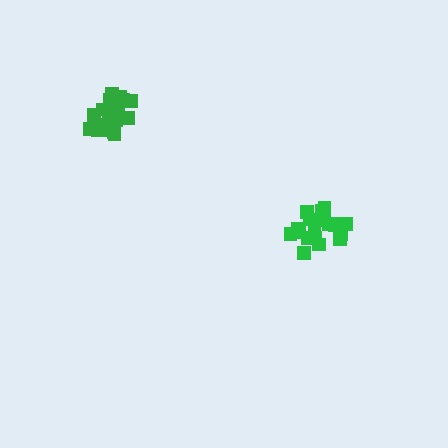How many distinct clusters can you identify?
There are 2 distinct clusters.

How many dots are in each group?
Group 1: 20 dots, Group 2: 20 dots (40 total).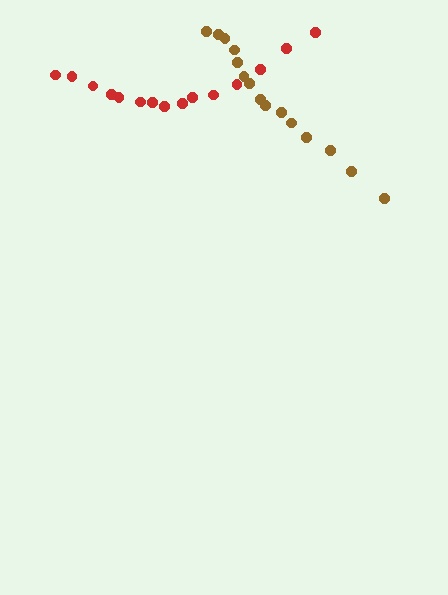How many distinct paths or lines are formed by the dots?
There are 2 distinct paths.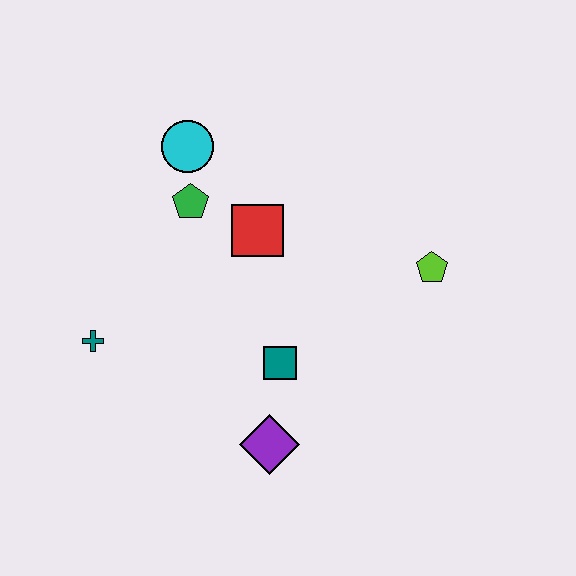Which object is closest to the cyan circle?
The green pentagon is closest to the cyan circle.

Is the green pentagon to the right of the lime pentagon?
No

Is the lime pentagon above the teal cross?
Yes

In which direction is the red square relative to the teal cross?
The red square is to the right of the teal cross.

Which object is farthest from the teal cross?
The lime pentagon is farthest from the teal cross.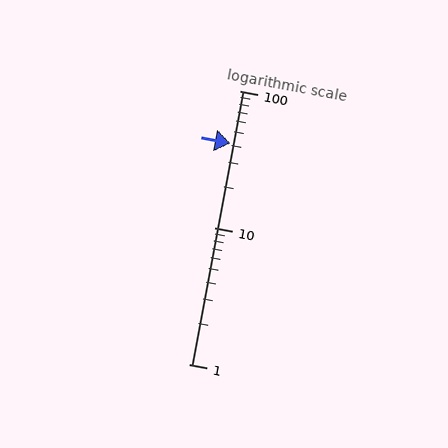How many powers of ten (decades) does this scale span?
The scale spans 2 decades, from 1 to 100.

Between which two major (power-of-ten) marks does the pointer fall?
The pointer is between 10 and 100.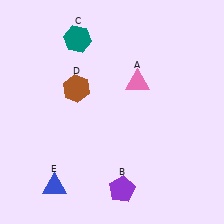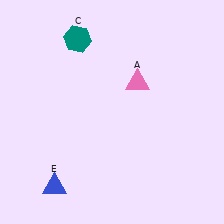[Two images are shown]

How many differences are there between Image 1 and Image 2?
There are 2 differences between the two images.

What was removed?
The brown hexagon (D), the purple pentagon (B) were removed in Image 2.